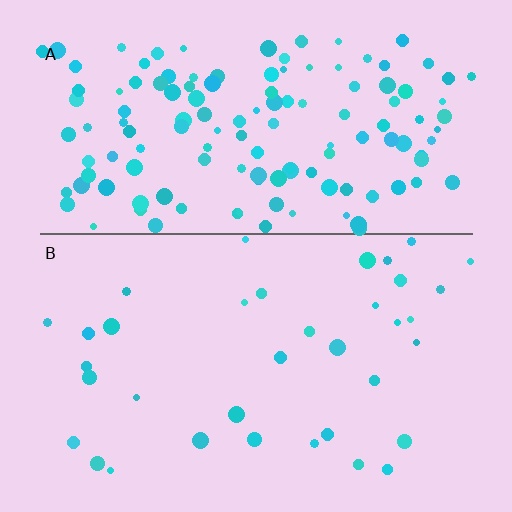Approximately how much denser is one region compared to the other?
Approximately 3.9× — region A over region B.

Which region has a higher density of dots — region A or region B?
A (the top).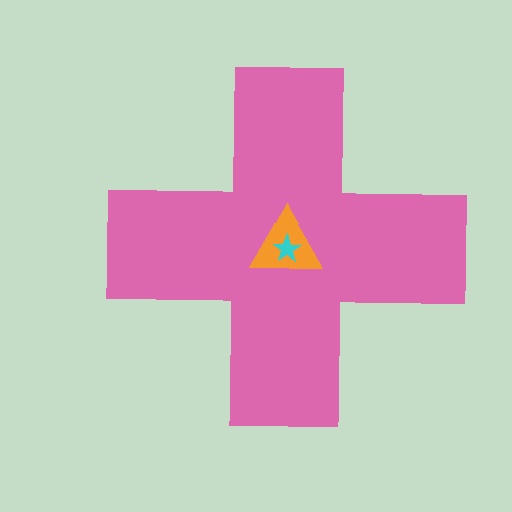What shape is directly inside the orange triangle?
The cyan star.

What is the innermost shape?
The cyan star.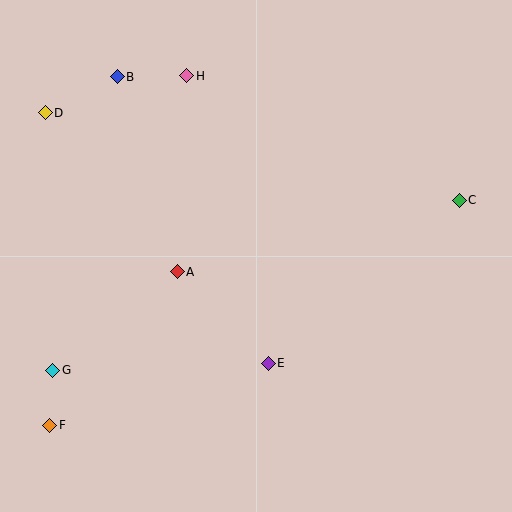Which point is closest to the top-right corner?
Point C is closest to the top-right corner.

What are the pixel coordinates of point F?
Point F is at (50, 425).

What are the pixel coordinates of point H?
Point H is at (187, 76).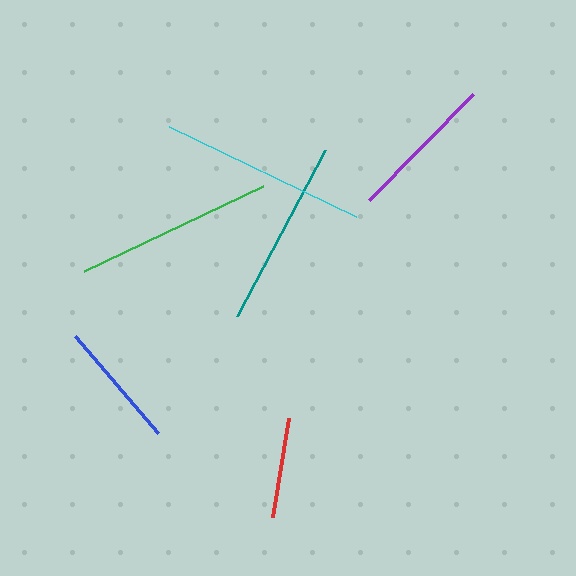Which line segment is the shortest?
The red line is the shortest at approximately 100 pixels.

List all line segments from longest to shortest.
From longest to shortest: cyan, green, teal, purple, blue, red.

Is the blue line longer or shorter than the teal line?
The teal line is longer than the blue line.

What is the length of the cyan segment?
The cyan segment is approximately 207 pixels long.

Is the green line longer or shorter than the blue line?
The green line is longer than the blue line.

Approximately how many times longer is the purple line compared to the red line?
The purple line is approximately 1.5 times the length of the red line.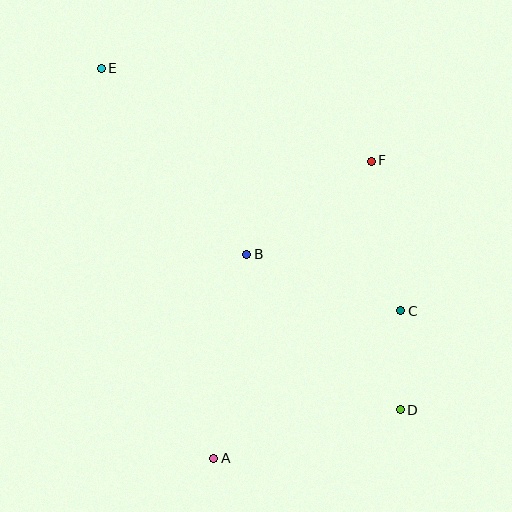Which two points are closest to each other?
Points C and D are closest to each other.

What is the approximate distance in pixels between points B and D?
The distance between B and D is approximately 219 pixels.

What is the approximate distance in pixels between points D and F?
The distance between D and F is approximately 251 pixels.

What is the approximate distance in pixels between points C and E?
The distance between C and E is approximately 385 pixels.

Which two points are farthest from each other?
Points D and E are farthest from each other.